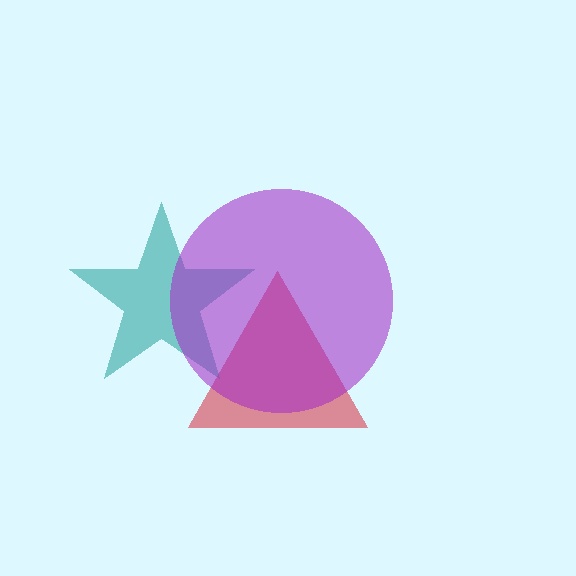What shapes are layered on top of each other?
The layered shapes are: a red triangle, a teal star, a purple circle.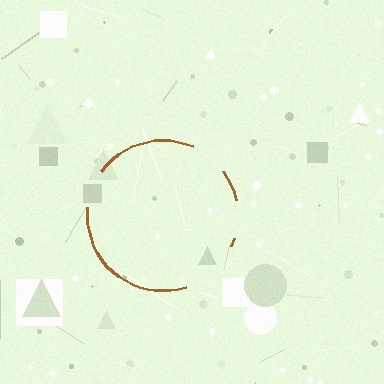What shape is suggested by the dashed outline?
The dashed outline suggests a circle.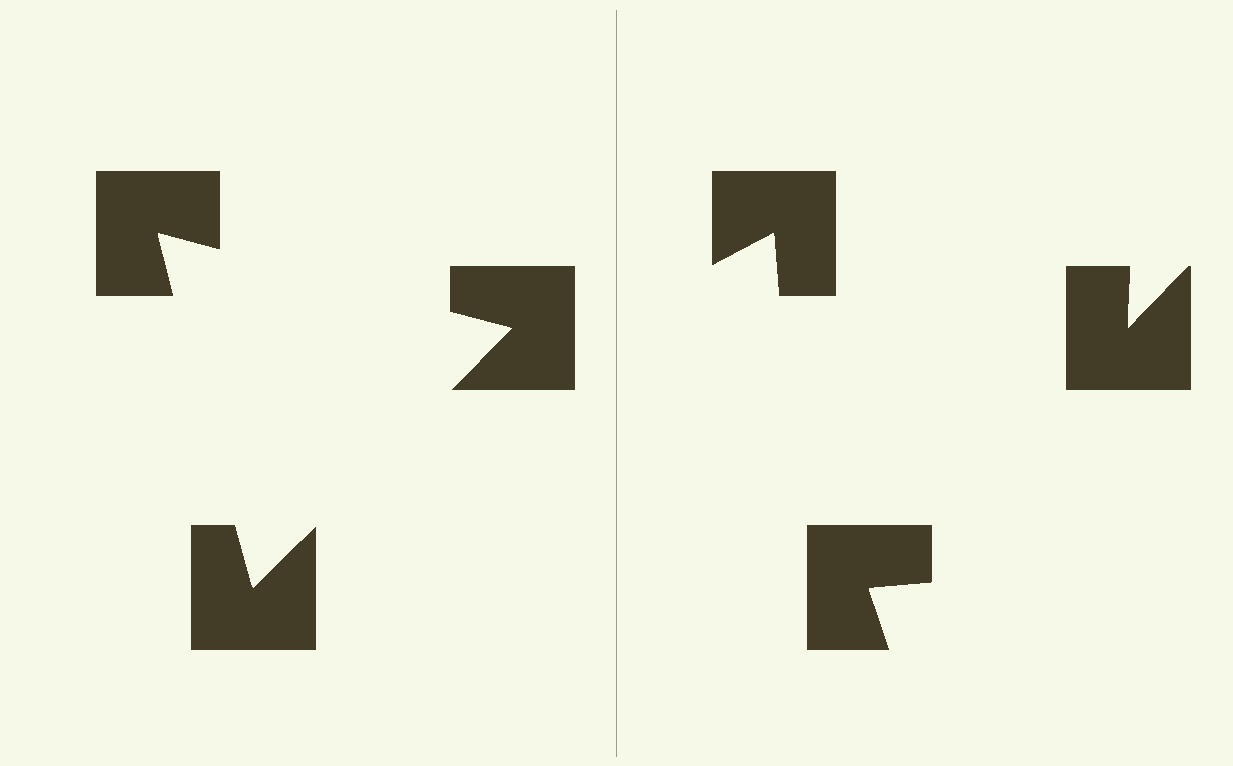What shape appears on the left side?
An illusory triangle.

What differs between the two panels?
The notched squares are positioned identically on both sides; only the wedge orientations differ. On the left they align to a triangle; on the right they are misaligned.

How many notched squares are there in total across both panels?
6 — 3 on each side.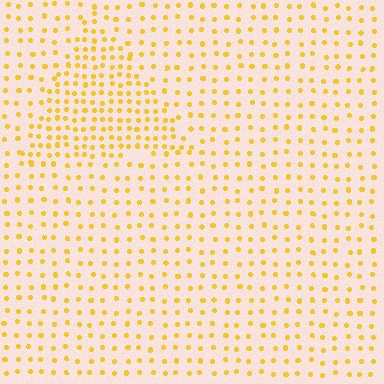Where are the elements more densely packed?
The elements are more densely packed inside the triangle boundary.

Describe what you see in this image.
The image contains small yellow elements arranged at two different densities. A triangle-shaped region is visible where the elements are more densely packed than the surrounding area.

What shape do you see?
I see a triangle.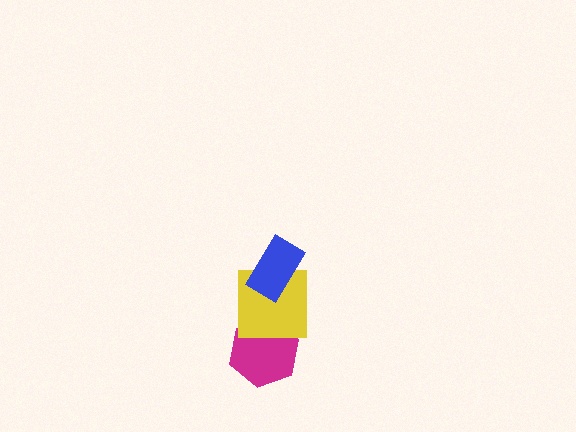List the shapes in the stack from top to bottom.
From top to bottom: the blue rectangle, the yellow square, the magenta hexagon.